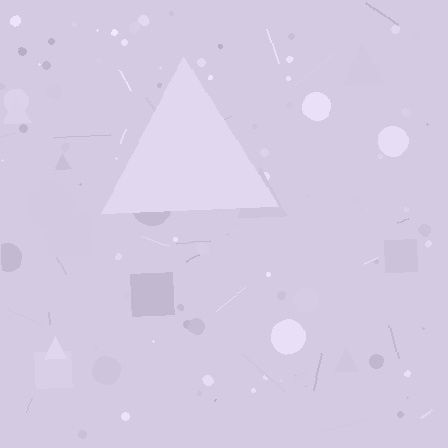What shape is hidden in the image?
A triangle is hidden in the image.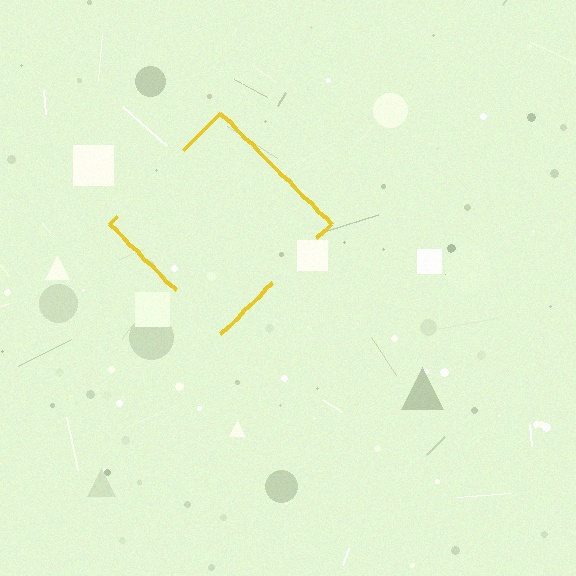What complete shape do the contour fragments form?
The contour fragments form a diamond.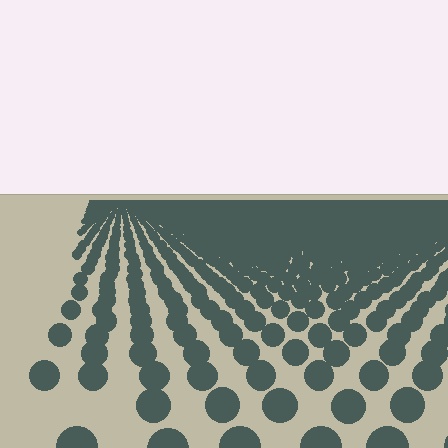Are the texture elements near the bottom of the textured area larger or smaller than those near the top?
Larger. Near the bottom, elements are closer to the viewer and appear at a bigger on-screen size.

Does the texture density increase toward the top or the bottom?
Density increases toward the top.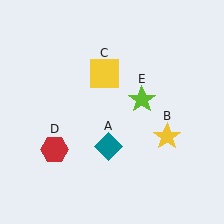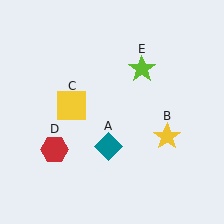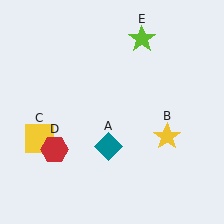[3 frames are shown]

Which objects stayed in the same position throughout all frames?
Teal diamond (object A) and yellow star (object B) and red hexagon (object D) remained stationary.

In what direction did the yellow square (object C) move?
The yellow square (object C) moved down and to the left.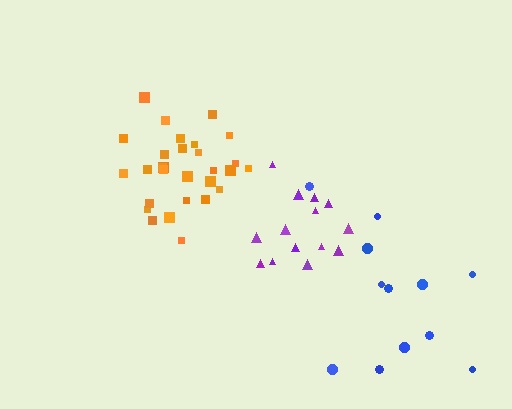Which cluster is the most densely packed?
Orange.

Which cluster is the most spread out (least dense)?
Blue.